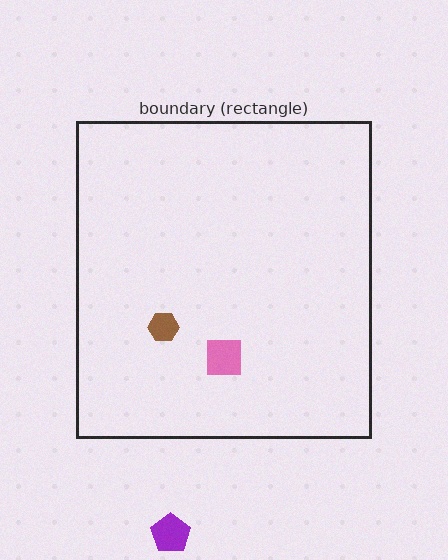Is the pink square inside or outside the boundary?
Inside.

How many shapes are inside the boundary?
2 inside, 1 outside.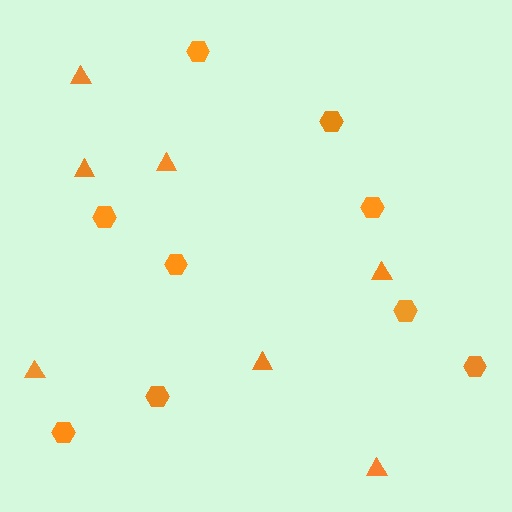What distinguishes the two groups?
There are 2 groups: one group of hexagons (9) and one group of triangles (7).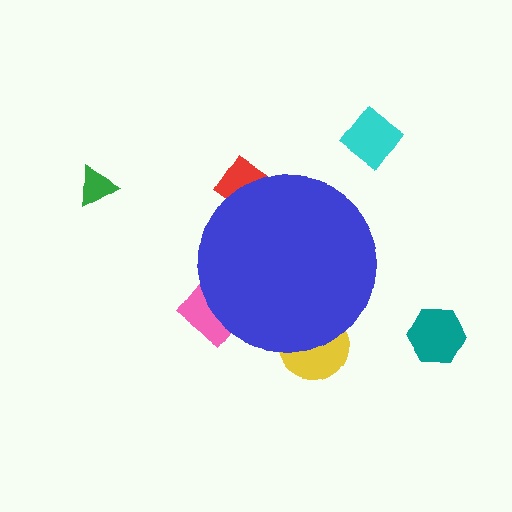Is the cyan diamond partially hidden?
No, the cyan diamond is fully visible.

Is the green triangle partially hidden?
No, the green triangle is fully visible.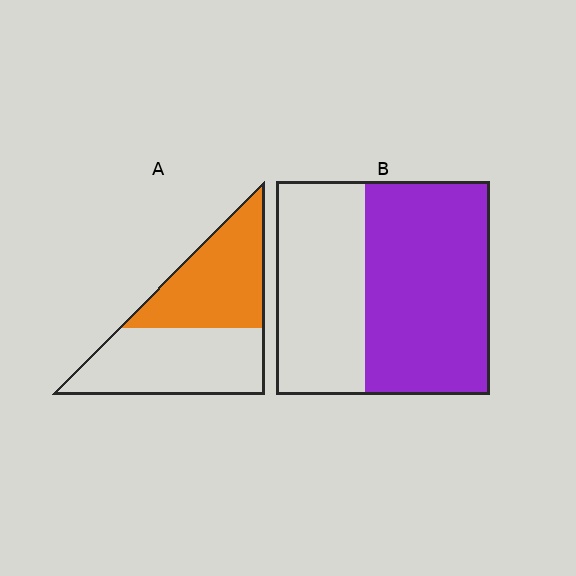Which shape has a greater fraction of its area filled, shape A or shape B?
Shape B.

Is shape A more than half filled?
Roughly half.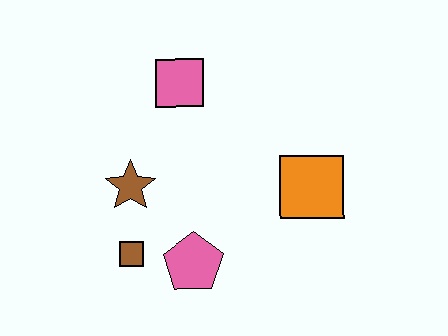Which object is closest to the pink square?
The brown star is closest to the pink square.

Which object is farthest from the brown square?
The orange square is farthest from the brown square.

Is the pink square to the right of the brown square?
Yes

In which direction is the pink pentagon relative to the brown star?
The pink pentagon is below the brown star.